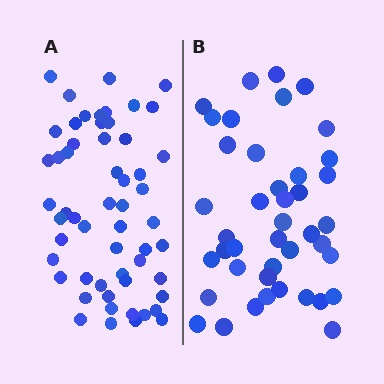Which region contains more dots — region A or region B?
Region A (the left region) has more dots.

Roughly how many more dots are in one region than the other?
Region A has approximately 15 more dots than region B.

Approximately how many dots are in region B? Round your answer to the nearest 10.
About 40 dots. (The exact count is 42, which rounds to 40.)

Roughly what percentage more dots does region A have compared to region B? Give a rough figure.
About 35% more.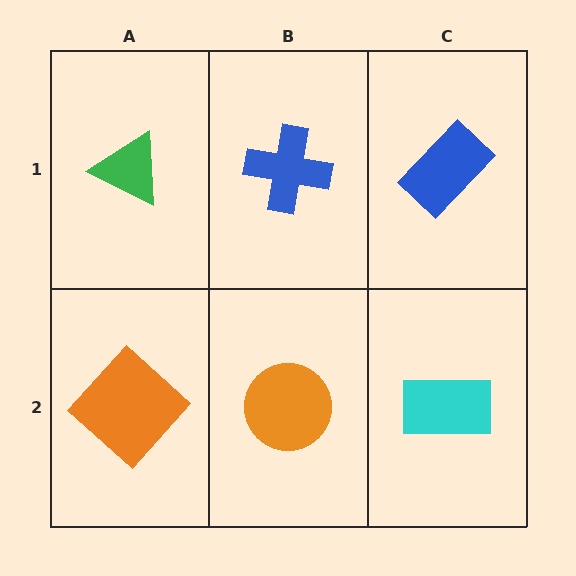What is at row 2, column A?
An orange diamond.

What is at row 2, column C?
A cyan rectangle.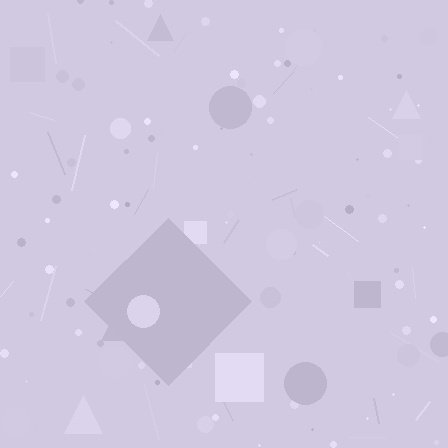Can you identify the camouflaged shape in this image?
The camouflaged shape is a diamond.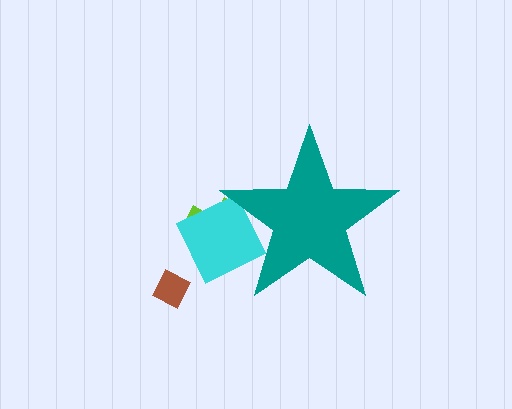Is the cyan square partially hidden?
Yes, the cyan square is partially hidden behind the teal star.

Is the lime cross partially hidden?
Yes, the lime cross is partially hidden behind the teal star.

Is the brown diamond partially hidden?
No, the brown diamond is fully visible.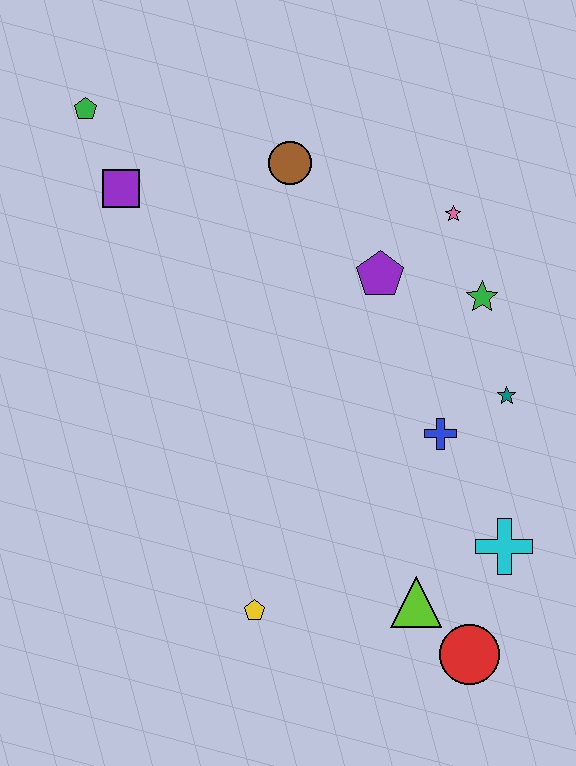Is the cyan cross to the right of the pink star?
Yes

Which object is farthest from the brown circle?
The red circle is farthest from the brown circle.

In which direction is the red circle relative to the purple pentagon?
The red circle is below the purple pentagon.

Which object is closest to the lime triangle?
The red circle is closest to the lime triangle.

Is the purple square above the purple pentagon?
Yes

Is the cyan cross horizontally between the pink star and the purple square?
No